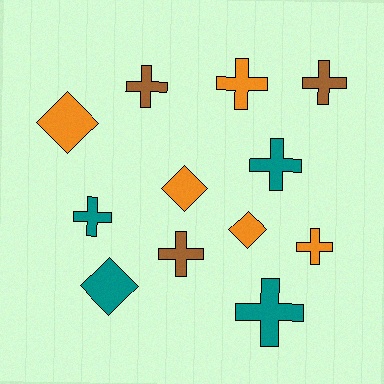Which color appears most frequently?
Orange, with 5 objects.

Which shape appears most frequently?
Cross, with 8 objects.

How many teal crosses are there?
There are 3 teal crosses.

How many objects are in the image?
There are 12 objects.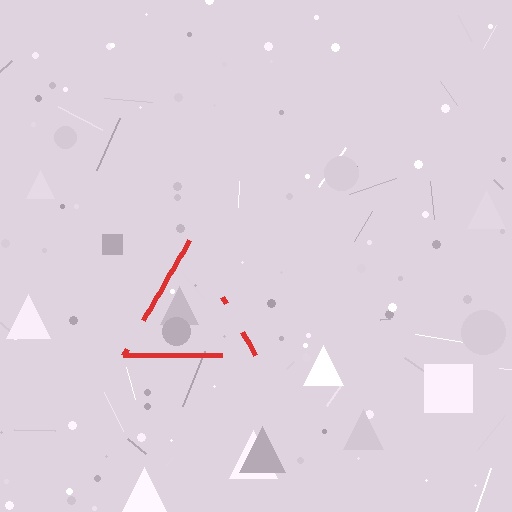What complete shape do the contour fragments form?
The contour fragments form a triangle.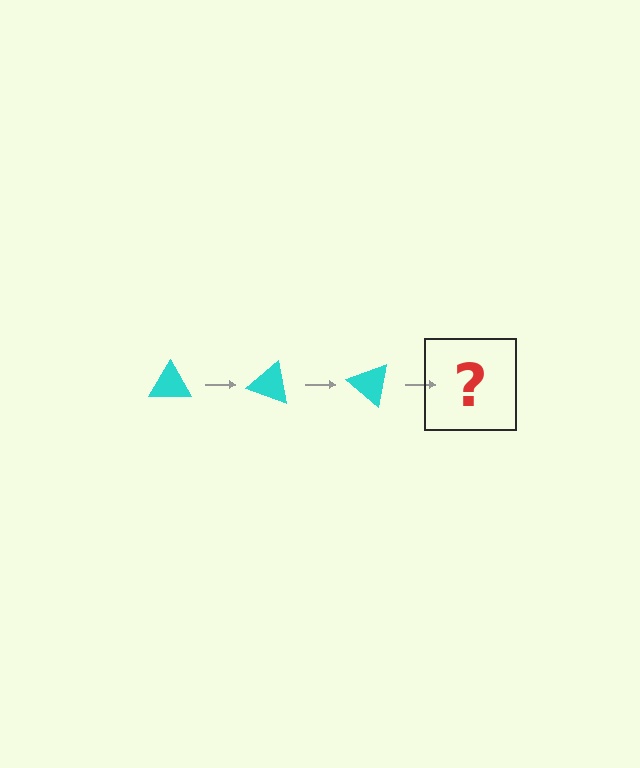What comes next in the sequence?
The next element should be a cyan triangle rotated 60 degrees.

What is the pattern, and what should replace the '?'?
The pattern is that the triangle rotates 20 degrees each step. The '?' should be a cyan triangle rotated 60 degrees.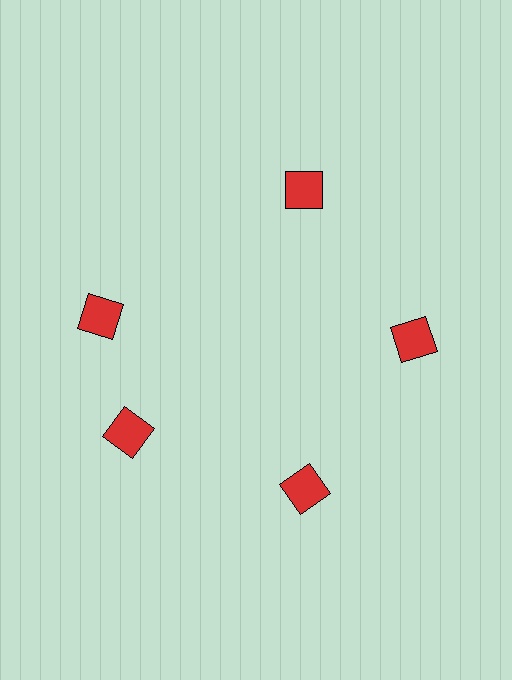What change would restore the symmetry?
The symmetry would be restored by rotating it back into even spacing with its neighbors so that all 5 squares sit at equal angles and equal distance from the center.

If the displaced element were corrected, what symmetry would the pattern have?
It would have 5-fold rotational symmetry — the pattern would map onto itself every 72 degrees.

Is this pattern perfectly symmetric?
No. The 5 red squares are arranged in a ring, but one element near the 10 o'clock position is rotated out of alignment along the ring, breaking the 5-fold rotational symmetry.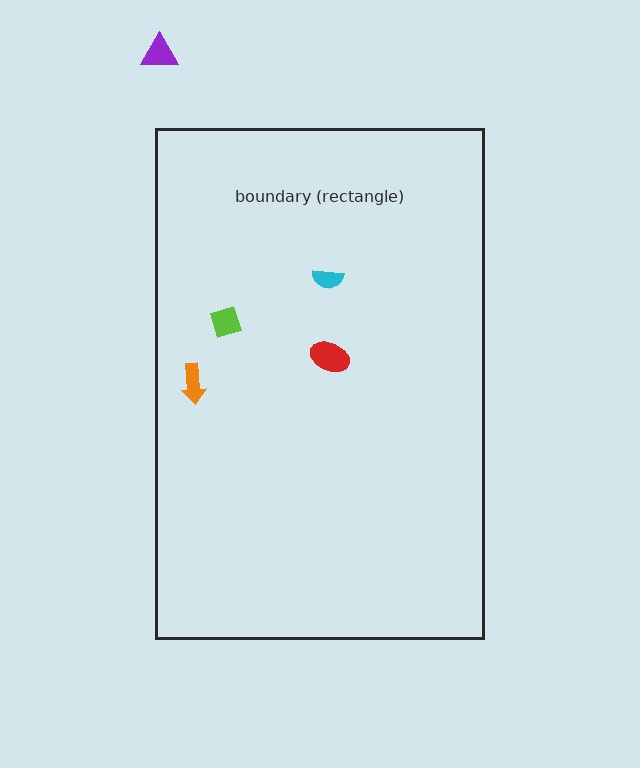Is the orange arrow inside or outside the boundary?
Inside.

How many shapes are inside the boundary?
4 inside, 1 outside.